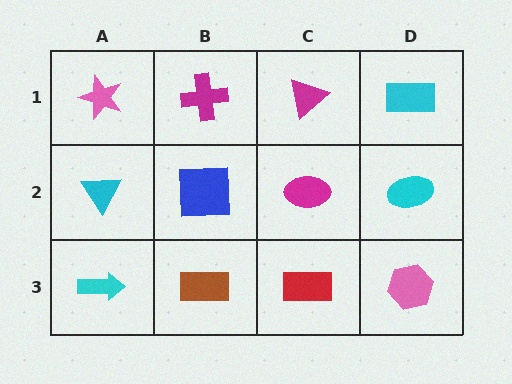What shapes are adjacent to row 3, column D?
A cyan ellipse (row 2, column D), a red rectangle (row 3, column C).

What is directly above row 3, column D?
A cyan ellipse.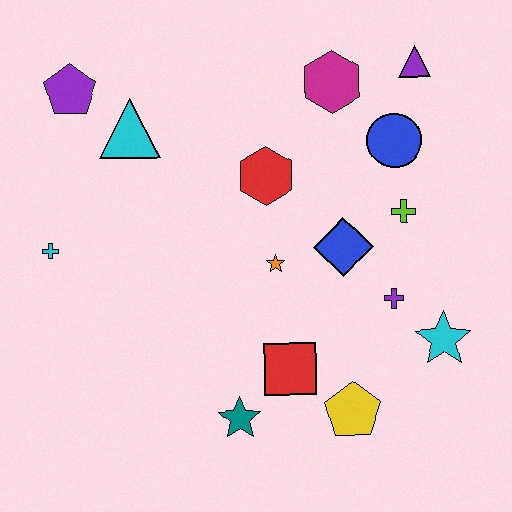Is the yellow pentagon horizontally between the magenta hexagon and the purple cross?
Yes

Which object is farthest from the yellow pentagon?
The purple pentagon is farthest from the yellow pentagon.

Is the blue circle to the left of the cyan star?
Yes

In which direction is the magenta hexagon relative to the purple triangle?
The magenta hexagon is to the left of the purple triangle.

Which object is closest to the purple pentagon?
The cyan triangle is closest to the purple pentagon.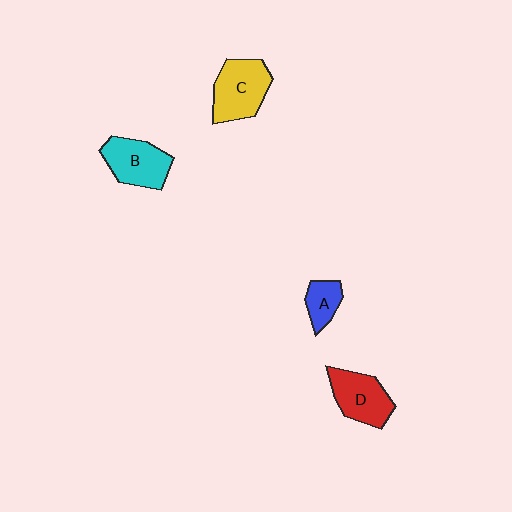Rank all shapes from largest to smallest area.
From largest to smallest: C (yellow), B (cyan), D (red), A (blue).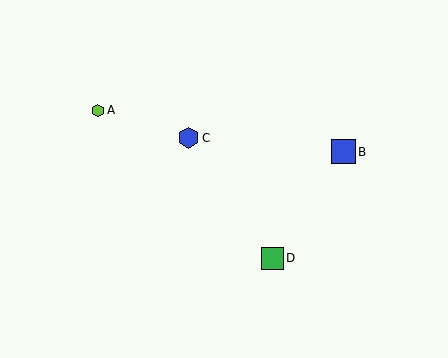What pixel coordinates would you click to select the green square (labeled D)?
Click at (272, 258) to select the green square D.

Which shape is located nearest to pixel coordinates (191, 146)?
The blue hexagon (labeled C) at (188, 138) is nearest to that location.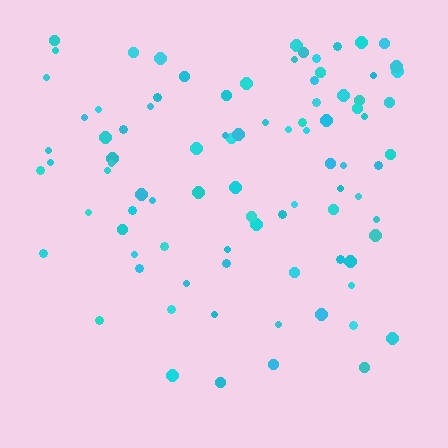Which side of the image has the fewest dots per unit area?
The bottom.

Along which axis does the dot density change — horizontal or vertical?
Vertical.